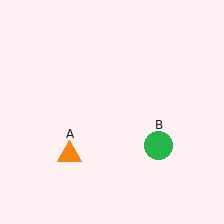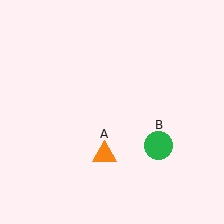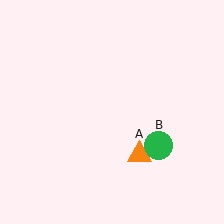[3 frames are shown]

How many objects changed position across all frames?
1 object changed position: orange triangle (object A).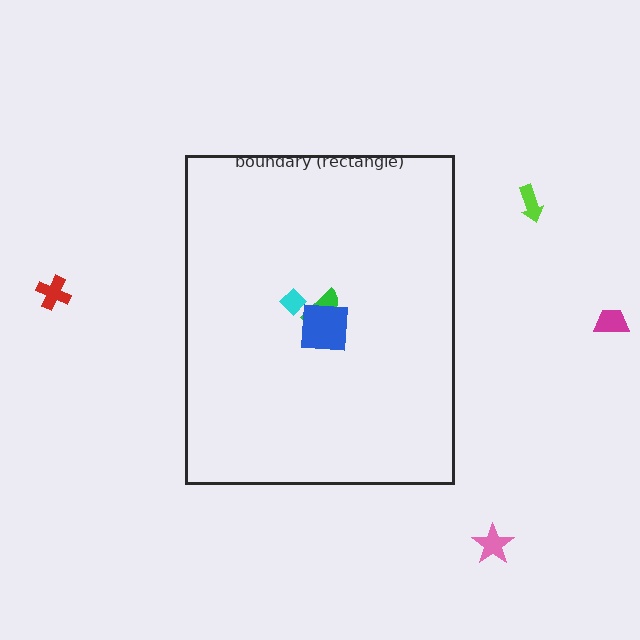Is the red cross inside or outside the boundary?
Outside.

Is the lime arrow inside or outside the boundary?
Outside.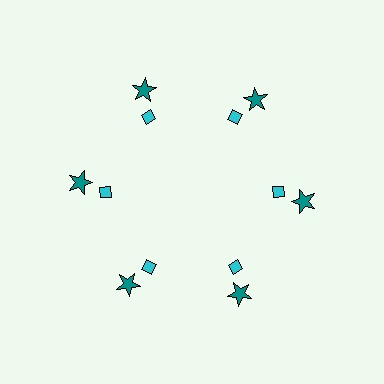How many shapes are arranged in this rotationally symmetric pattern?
There are 12 shapes, arranged in 6 groups of 2.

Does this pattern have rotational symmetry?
Yes, this pattern has 6-fold rotational symmetry. It looks the same after rotating 60 degrees around the center.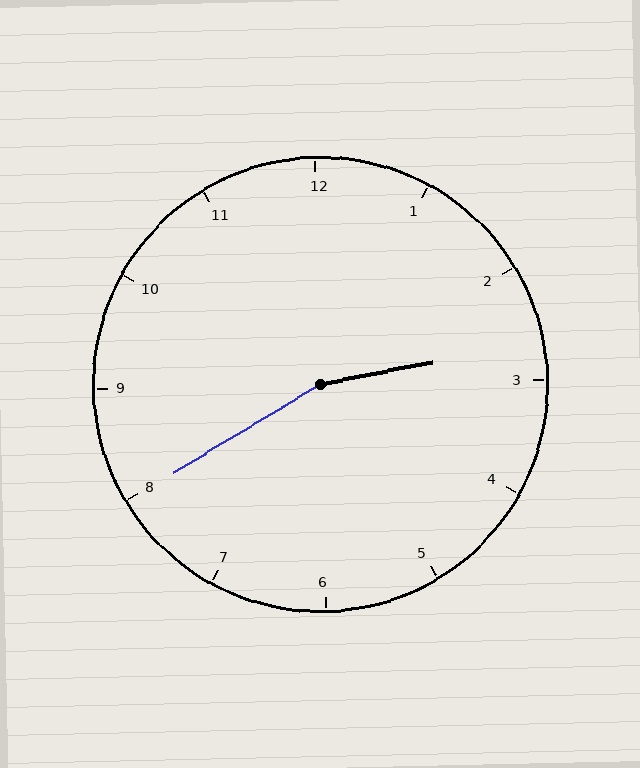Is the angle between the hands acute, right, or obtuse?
It is obtuse.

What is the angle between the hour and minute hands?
Approximately 160 degrees.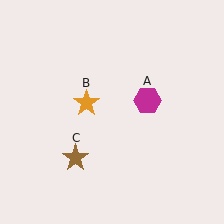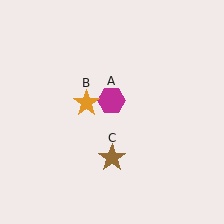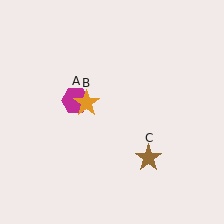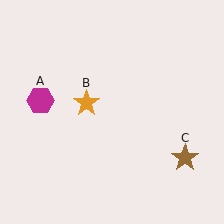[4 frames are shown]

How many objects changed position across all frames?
2 objects changed position: magenta hexagon (object A), brown star (object C).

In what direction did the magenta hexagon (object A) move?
The magenta hexagon (object A) moved left.